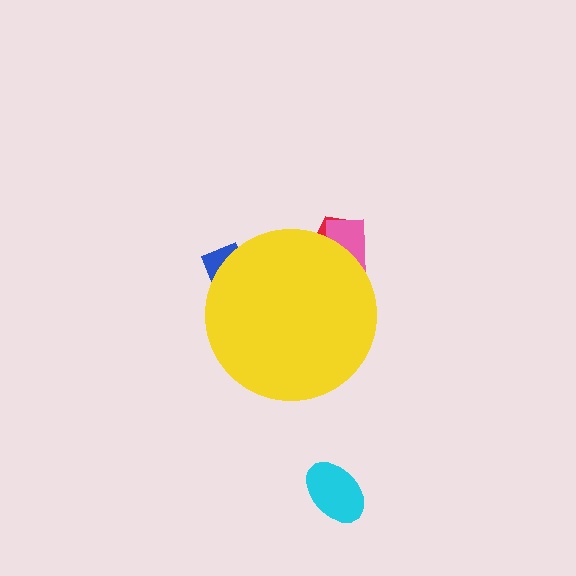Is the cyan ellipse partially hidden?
No, the cyan ellipse is fully visible.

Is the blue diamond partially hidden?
Yes, the blue diamond is partially hidden behind the yellow circle.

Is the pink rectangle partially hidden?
Yes, the pink rectangle is partially hidden behind the yellow circle.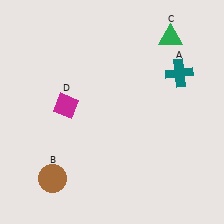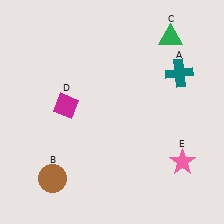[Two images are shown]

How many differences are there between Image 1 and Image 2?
There is 1 difference between the two images.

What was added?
A pink star (E) was added in Image 2.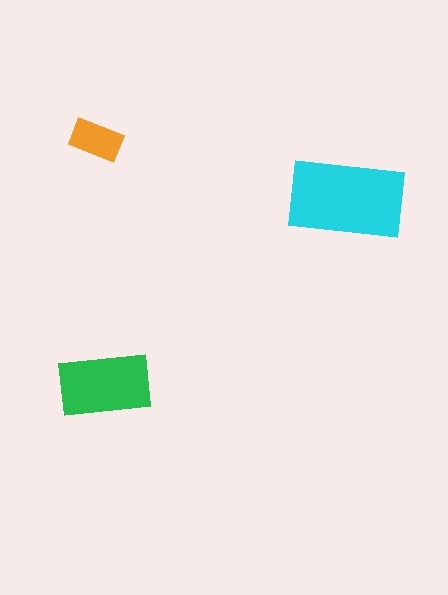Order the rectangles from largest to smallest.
the cyan one, the green one, the orange one.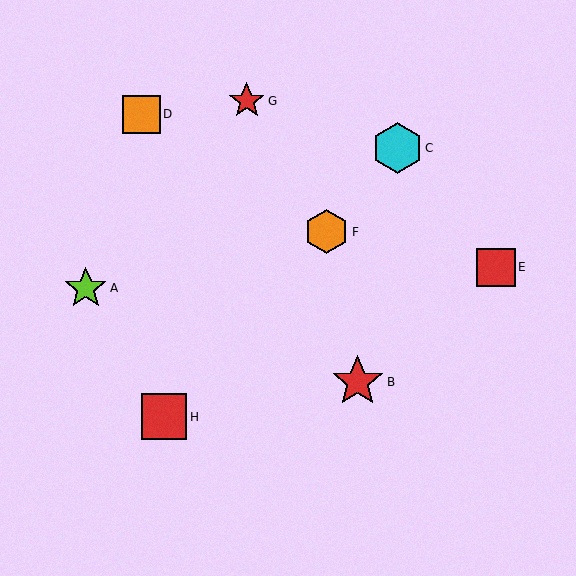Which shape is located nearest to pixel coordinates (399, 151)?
The cyan hexagon (labeled C) at (397, 148) is nearest to that location.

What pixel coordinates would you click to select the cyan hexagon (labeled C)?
Click at (397, 148) to select the cyan hexagon C.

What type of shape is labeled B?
Shape B is a red star.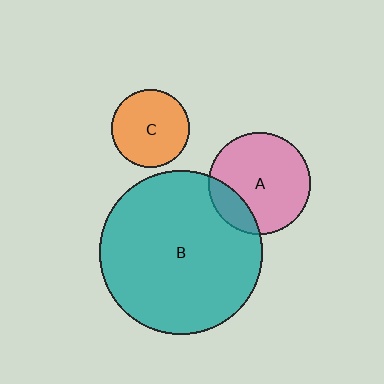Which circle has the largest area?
Circle B (teal).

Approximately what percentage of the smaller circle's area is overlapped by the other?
Approximately 20%.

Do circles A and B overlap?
Yes.